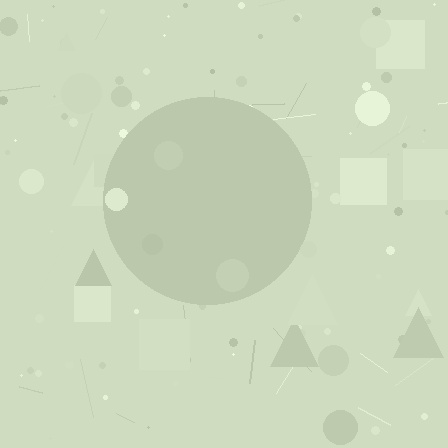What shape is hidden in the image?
A circle is hidden in the image.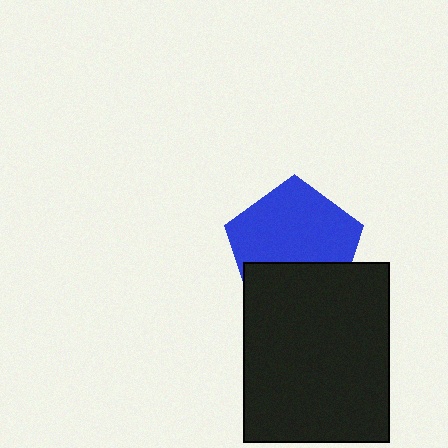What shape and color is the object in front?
The object in front is a black rectangle.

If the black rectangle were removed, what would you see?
You would see the complete blue pentagon.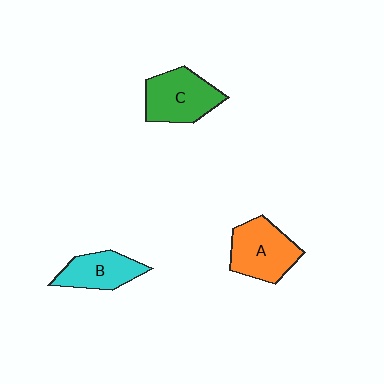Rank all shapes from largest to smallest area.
From largest to smallest: A (orange), C (green), B (cyan).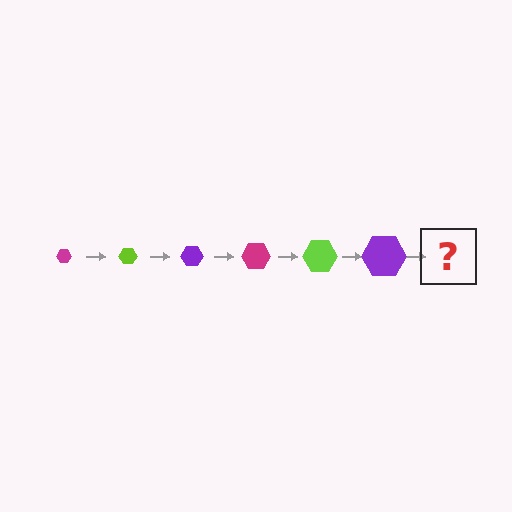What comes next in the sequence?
The next element should be a magenta hexagon, larger than the previous one.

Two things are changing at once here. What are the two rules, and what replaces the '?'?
The two rules are that the hexagon grows larger each step and the color cycles through magenta, lime, and purple. The '?' should be a magenta hexagon, larger than the previous one.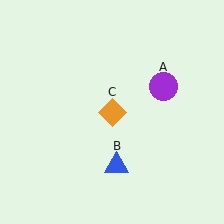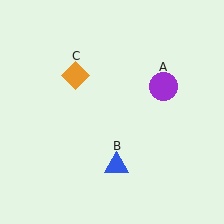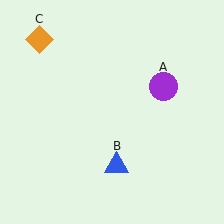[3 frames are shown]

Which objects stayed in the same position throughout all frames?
Purple circle (object A) and blue triangle (object B) remained stationary.